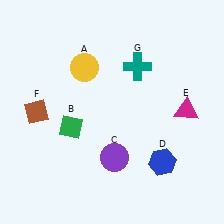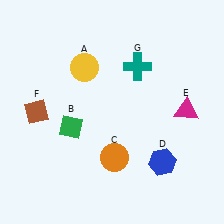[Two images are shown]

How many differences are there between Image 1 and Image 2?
There is 1 difference between the two images.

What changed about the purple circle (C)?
In Image 1, C is purple. In Image 2, it changed to orange.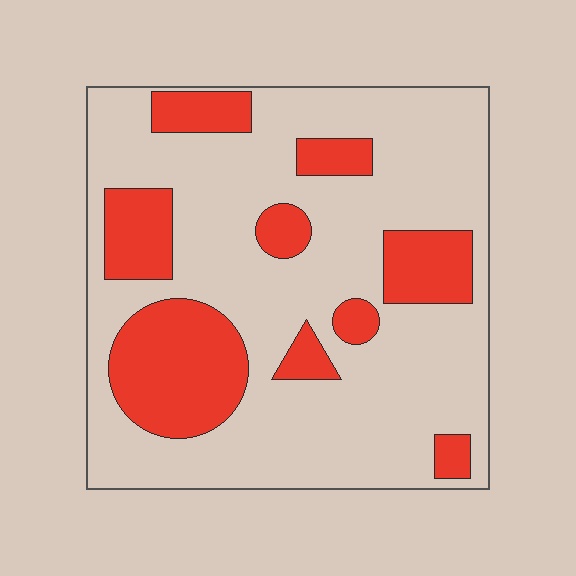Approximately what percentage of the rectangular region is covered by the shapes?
Approximately 25%.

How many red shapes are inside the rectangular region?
9.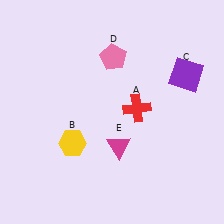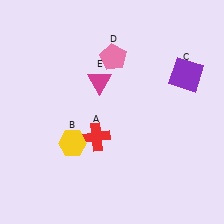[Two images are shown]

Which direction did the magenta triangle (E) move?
The magenta triangle (E) moved up.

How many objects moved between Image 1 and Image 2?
2 objects moved between the two images.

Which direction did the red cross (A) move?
The red cross (A) moved left.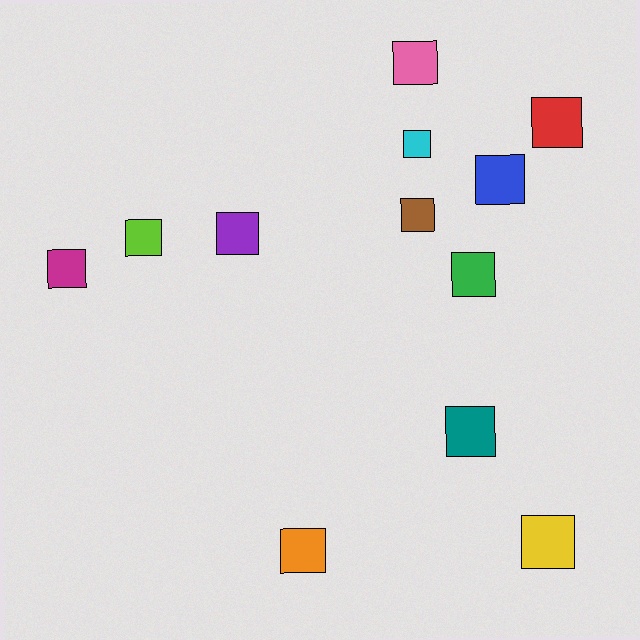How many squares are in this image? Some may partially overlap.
There are 12 squares.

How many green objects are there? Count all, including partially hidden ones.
There is 1 green object.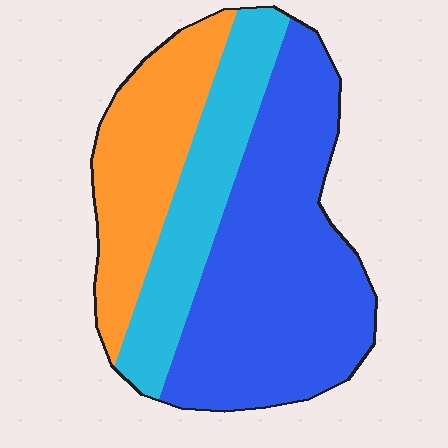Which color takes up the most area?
Blue, at roughly 50%.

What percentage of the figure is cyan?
Cyan takes up about one quarter (1/4) of the figure.